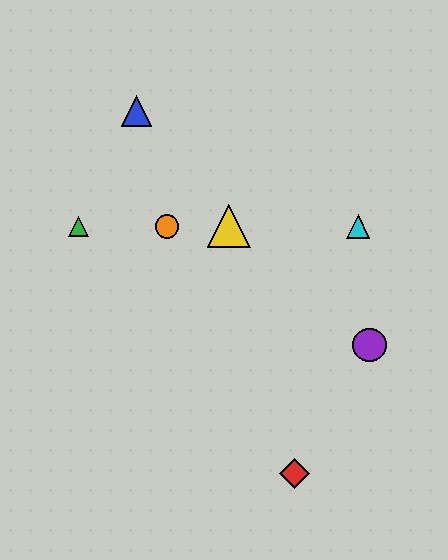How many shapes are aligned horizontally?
4 shapes (the green triangle, the yellow triangle, the orange circle, the cyan triangle) are aligned horizontally.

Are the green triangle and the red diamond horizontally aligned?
No, the green triangle is at y≈226 and the red diamond is at y≈474.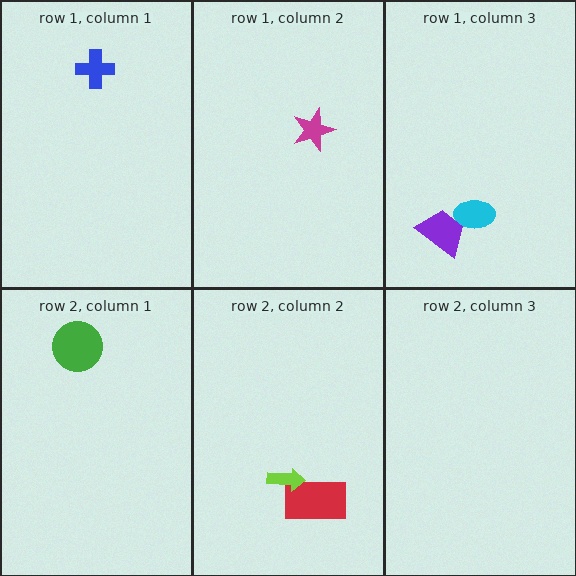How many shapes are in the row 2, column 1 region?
1.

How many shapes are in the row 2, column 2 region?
2.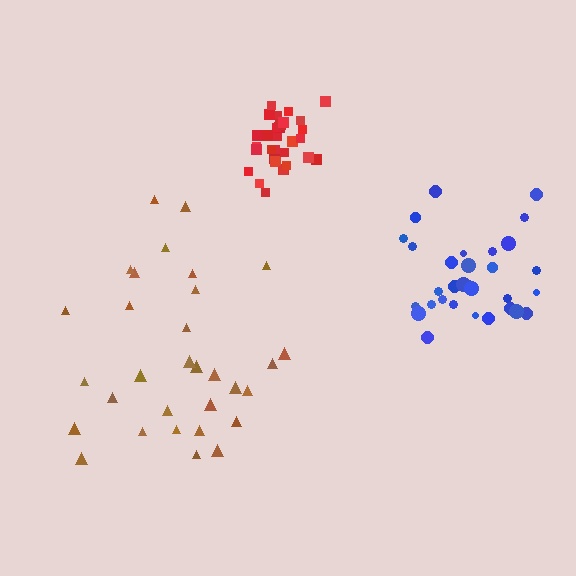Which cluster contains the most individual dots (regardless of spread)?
Red (32).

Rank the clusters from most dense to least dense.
red, blue, brown.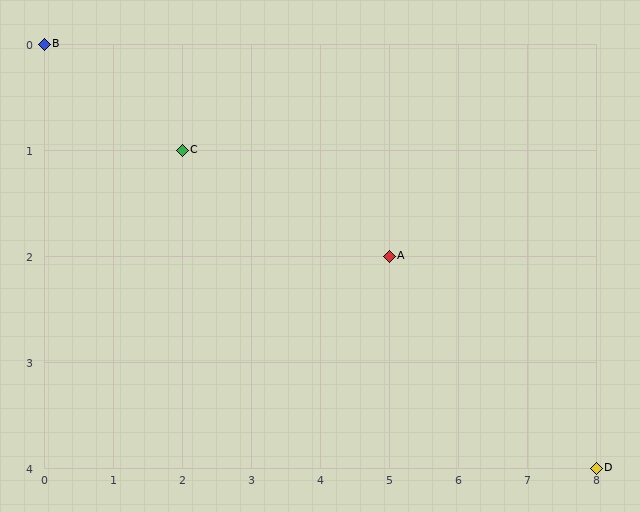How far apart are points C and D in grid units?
Points C and D are 6 columns and 3 rows apart (about 6.7 grid units diagonally).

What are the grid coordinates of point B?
Point B is at grid coordinates (0, 0).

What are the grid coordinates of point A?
Point A is at grid coordinates (5, 2).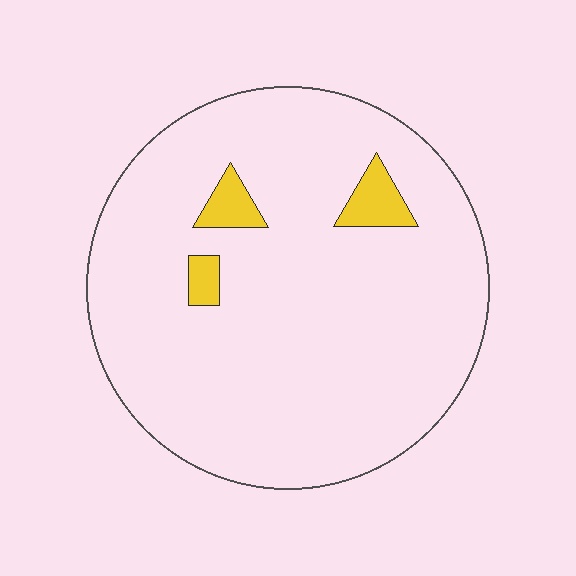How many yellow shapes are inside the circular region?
3.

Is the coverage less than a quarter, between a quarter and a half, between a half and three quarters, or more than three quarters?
Less than a quarter.